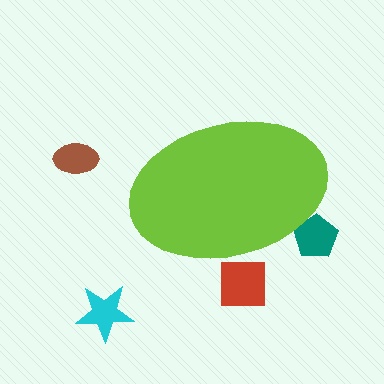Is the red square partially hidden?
Yes, the red square is partially hidden behind the lime ellipse.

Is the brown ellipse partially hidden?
No, the brown ellipse is fully visible.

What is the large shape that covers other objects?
A lime ellipse.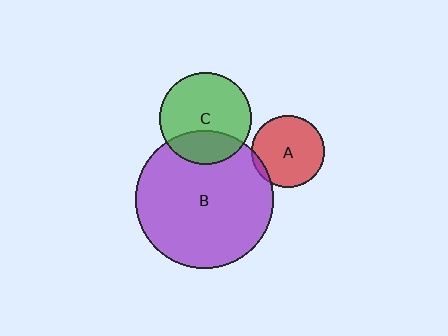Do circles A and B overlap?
Yes.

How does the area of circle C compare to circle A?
Approximately 1.6 times.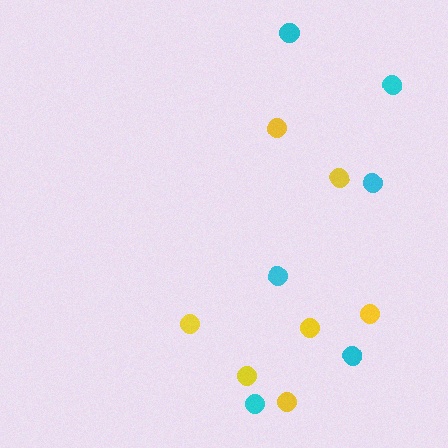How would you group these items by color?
There are 2 groups: one group of yellow circles (7) and one group of cyan circles (6).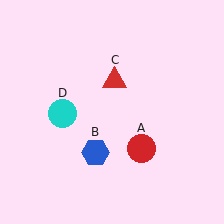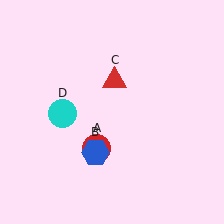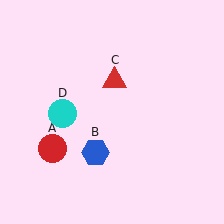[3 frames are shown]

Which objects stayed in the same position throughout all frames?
Blue hexagon (object B) and red triangle (object C) and cyan circle (object D) remained stationary.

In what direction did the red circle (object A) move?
The red circle (object A) moved left.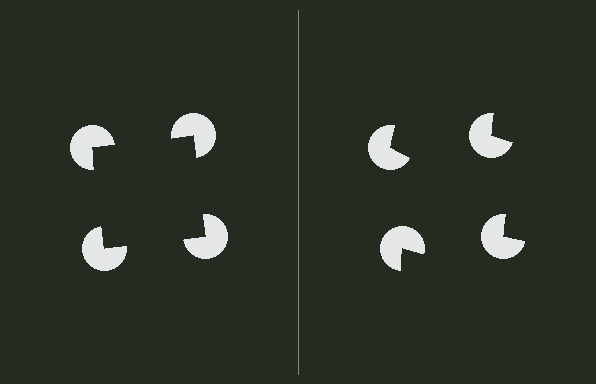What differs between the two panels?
The pac-man discs are positioned identically on both sides; only the wedge orientations differ. On the left they align to a square; on the right they are misaligned.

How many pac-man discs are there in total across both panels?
8 — 4 on each side.